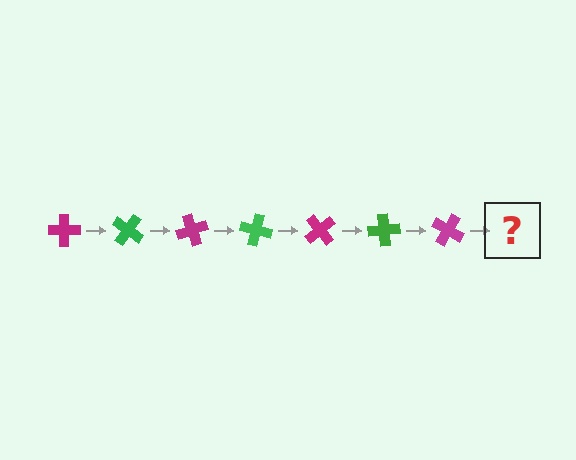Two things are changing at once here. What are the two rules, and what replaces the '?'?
The two rules are that it rotates 35 degrees each step and the color cycles through magenta and green. The '?' should be a green cross, rotated 245 degrees from the start.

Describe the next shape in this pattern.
It should be a green cross, rotated 245 degrees from the start.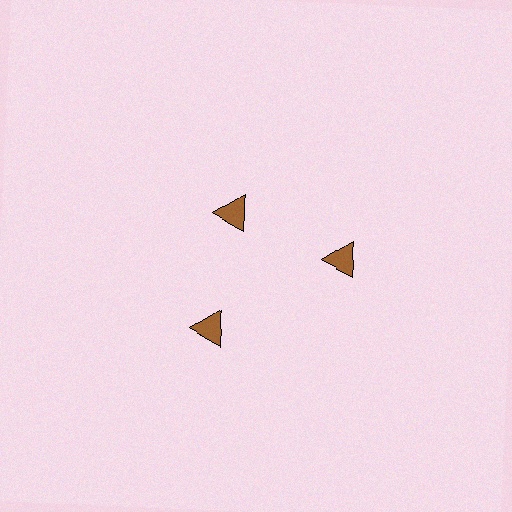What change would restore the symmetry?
The symmetry would be restored by moving it outward, back onto the ring so that all 3 triangles sit at equal angles and equal distance from the center.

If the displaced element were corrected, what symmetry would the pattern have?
It would have 3-fold rotational symmetry — the pattern would map onto itself every 120 degrees.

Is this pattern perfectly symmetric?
No. The 3 brown triangles are arranged in a ring, but one element near the 11 o'clock position is pulled inward toward the center, breaking the 3-fold rotational symmetry.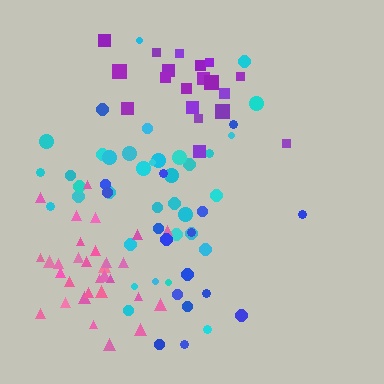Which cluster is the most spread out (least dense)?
Blue.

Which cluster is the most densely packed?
Pink.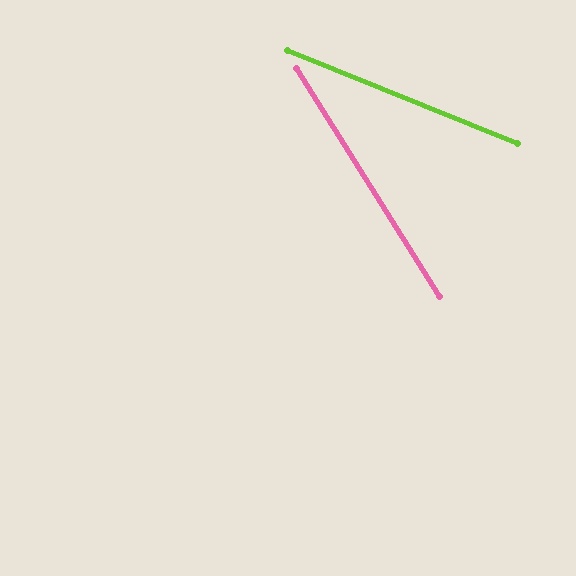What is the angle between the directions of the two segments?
Approximately 36 degrees.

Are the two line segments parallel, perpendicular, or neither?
Neither parallel nor perpendicular — they differ by about 36°.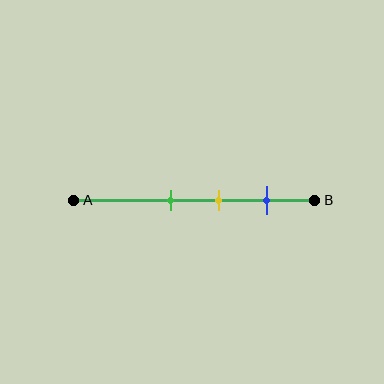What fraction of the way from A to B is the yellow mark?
The yellow mark is approximately 60% (0.6) of the way from A to B.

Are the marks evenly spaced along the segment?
Yes, the marks are approximately evenly spaced.